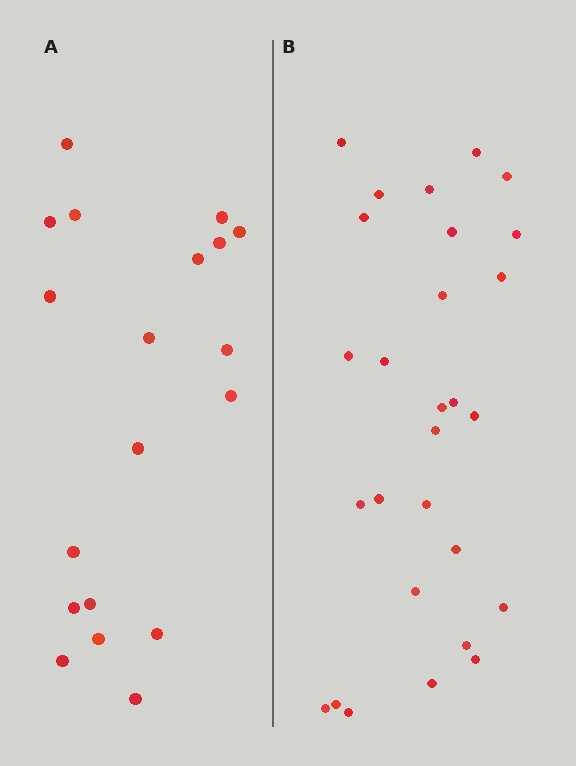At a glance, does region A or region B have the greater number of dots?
Region B (the right region) has more dots.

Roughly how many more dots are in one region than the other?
Region B has roughly 8 or so more dots than region A.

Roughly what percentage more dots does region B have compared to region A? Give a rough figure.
About 45% more.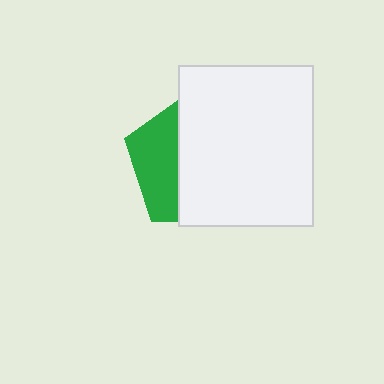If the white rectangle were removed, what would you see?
You would see the complete green pentagon.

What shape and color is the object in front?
The object in front is a white rectangle.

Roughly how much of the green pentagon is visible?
A small part of it is visible (roughly 33%).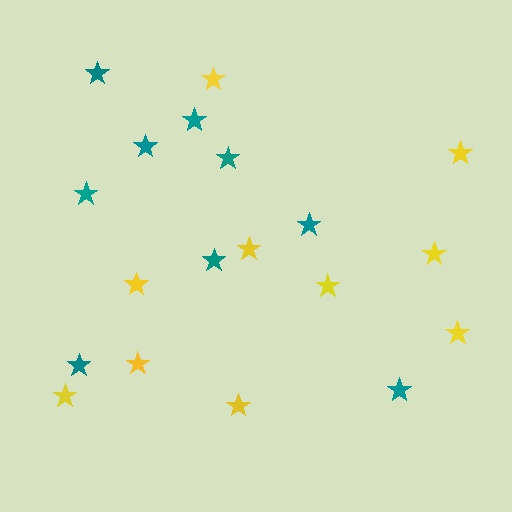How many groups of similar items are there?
There are 2 groups: one group of yellow stars (10) and one group of teal stars (9).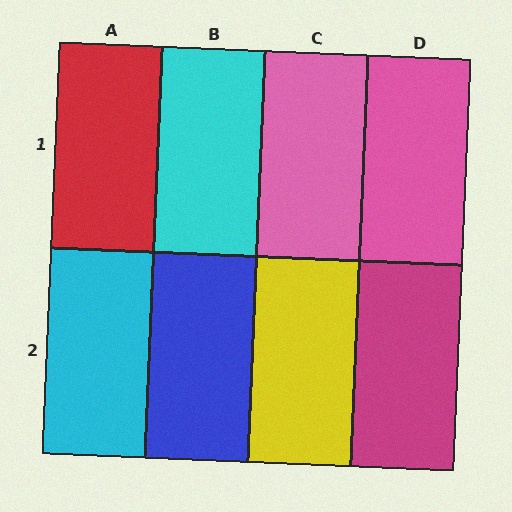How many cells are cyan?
2 cells are cyan.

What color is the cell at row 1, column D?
Pink.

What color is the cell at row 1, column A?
Red.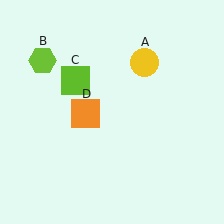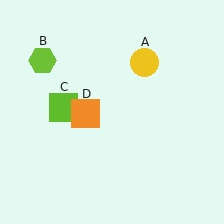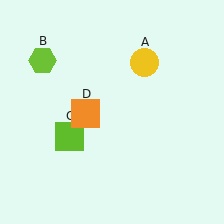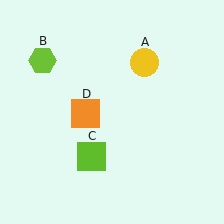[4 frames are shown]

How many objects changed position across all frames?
1 object changed position: lime square (object C).